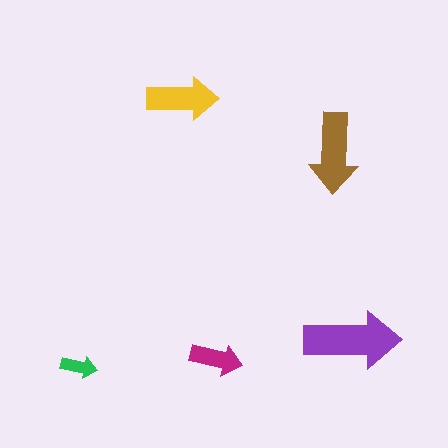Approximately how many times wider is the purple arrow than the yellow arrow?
About 1.5 times wider.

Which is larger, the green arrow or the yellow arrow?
The yellow one.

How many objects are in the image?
There are 5 objects in the image.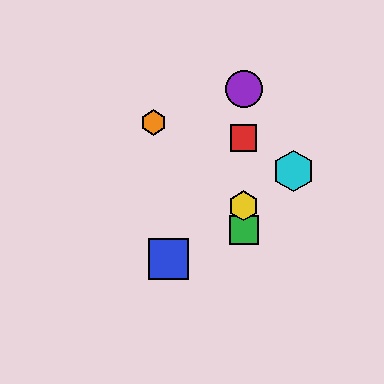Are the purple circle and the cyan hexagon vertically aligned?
No, the purple circle is at x≈244 and the cyan hexagon is at x≈294.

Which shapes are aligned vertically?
The red square, the green square, the yellow hexagon, the purple circle are aligned vertically.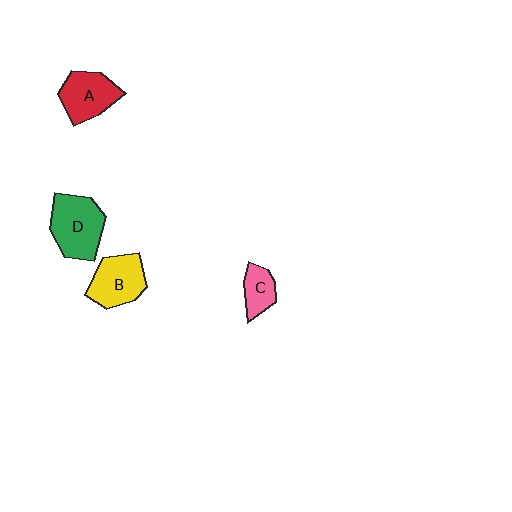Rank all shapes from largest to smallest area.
From largest to smallest: D (green), B (yellow), A (red), C (pink).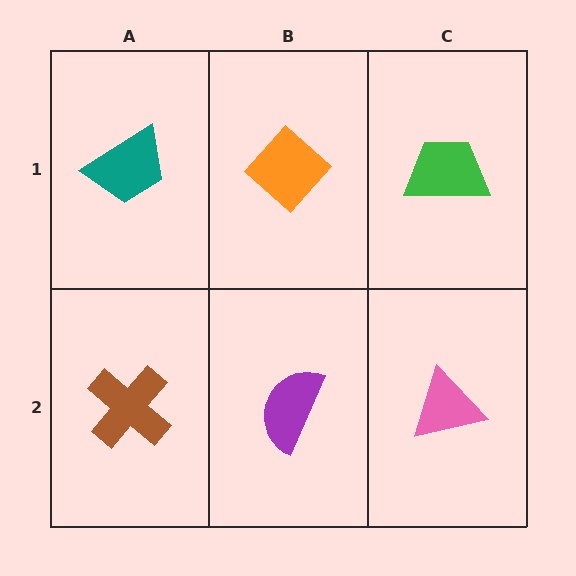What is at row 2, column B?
A purple semicircle.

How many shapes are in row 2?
3 shapes.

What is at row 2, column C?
A pink triangle.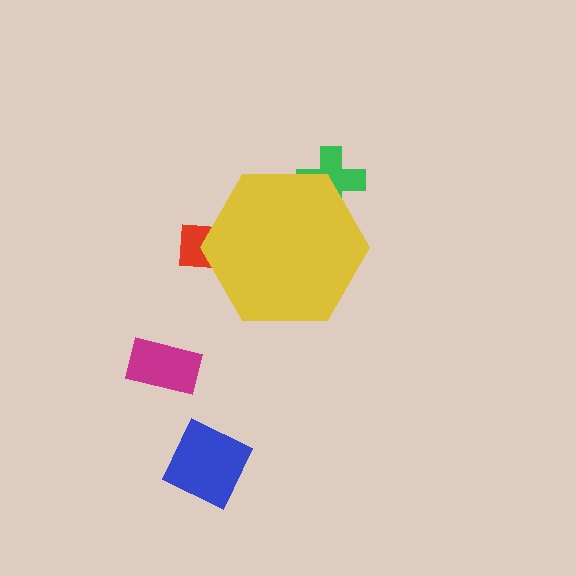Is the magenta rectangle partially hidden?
No, the magenta rectangle is fully visible.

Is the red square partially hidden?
Yes, the red square is partially hidden behind the yellow hexagon.